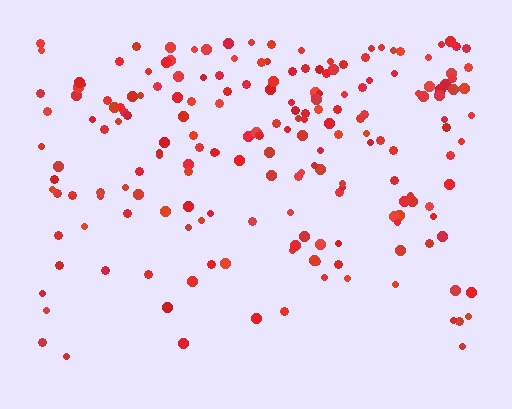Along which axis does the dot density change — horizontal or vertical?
Vertical.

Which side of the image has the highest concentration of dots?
The top.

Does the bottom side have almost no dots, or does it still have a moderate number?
Still a moderate number, just noticeably fewer than the top.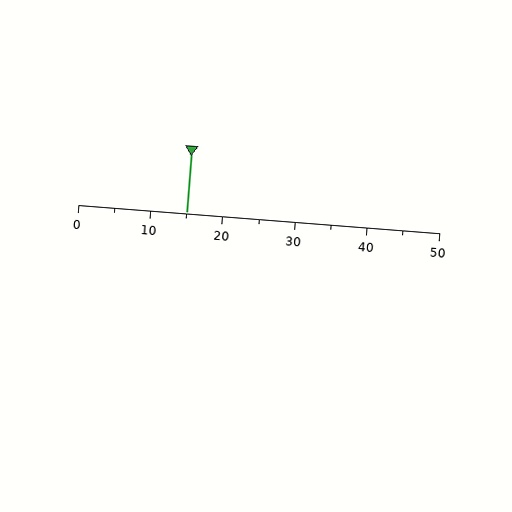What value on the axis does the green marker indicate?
The marker indicates approximately 15.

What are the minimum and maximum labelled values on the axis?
The axis runs from 0 to 50.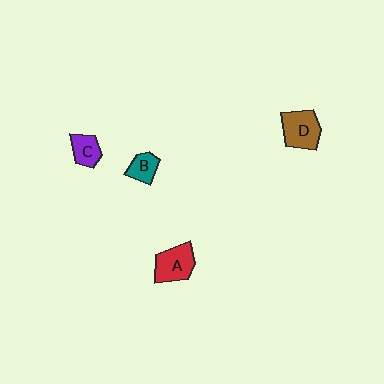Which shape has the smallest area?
Shape B (teal).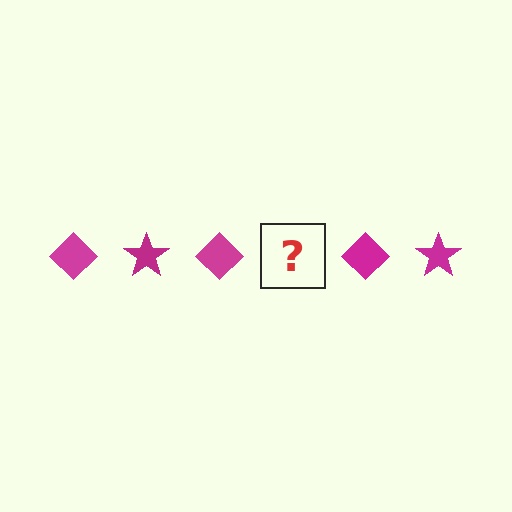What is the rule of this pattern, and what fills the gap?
The rule is that the pattern cycles through diamond, star shapes in magenta. The gap should be filled with a magenta star.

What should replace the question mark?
The question mark should be replaced with a magenta star.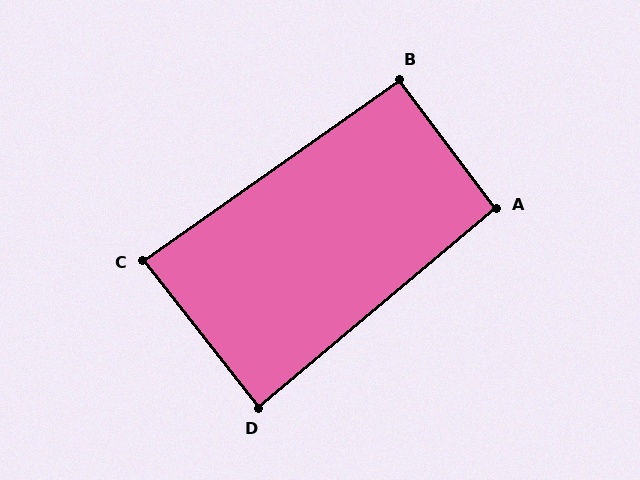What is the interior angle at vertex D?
Approximately 88 degrees (approximately right).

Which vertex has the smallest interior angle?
C, at approximately 87 degrees.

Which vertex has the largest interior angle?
A, at approximately 93 degrees.